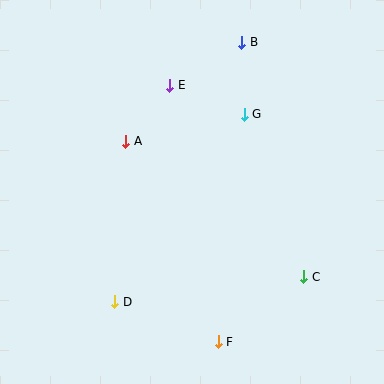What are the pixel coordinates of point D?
Point D is at (115, 302).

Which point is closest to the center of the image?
Point A at (126, 141) is closest to the center.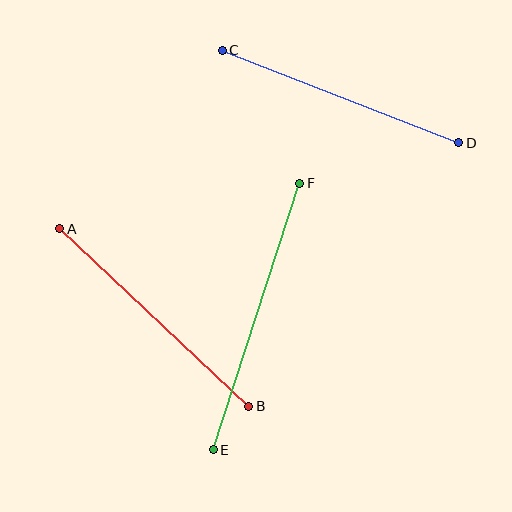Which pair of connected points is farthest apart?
Points E and F are farthest apart.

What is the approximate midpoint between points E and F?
The midpoint is at approximately (257, 317) pixels.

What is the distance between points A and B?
The distance is approximately 259 pixels.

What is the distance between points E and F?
The distance is approximately 280 pixels.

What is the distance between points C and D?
The distance is approximately 254 pixels.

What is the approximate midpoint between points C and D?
The midpoint is at approximately (341, 97) pixels.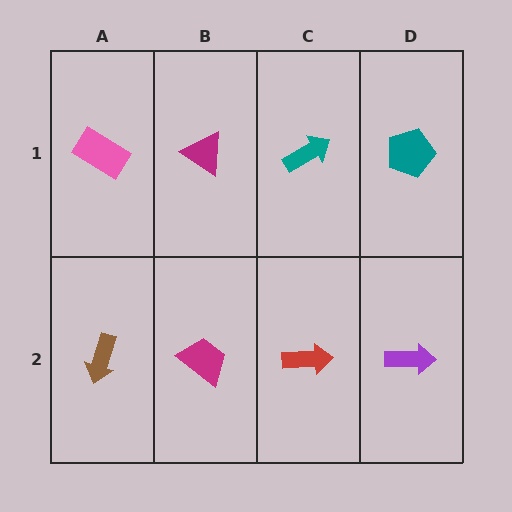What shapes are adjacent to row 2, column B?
A magenta triangle (row 1, column B), a brown arrow (row 2, column A), a red arrow (row 2, column C).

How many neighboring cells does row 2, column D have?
2.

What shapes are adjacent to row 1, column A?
A brown arrow (row 2, column A), a magenta triangle (row 1, column B).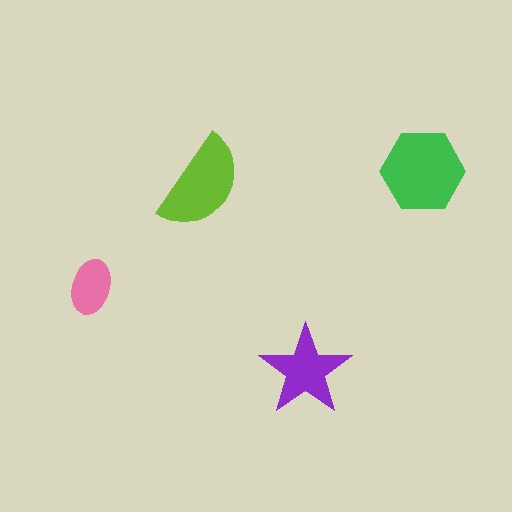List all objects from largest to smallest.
The green hexagon, the lime semicircle, the purple star, the pink ellipse.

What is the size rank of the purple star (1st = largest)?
3rd.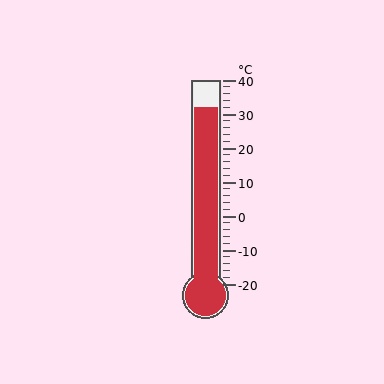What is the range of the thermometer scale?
The thermometer scale ranges from -20°C to 40°C.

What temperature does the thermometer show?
The thermometer shows approximately 32°C.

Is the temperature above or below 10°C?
The temperature is above 10°C.